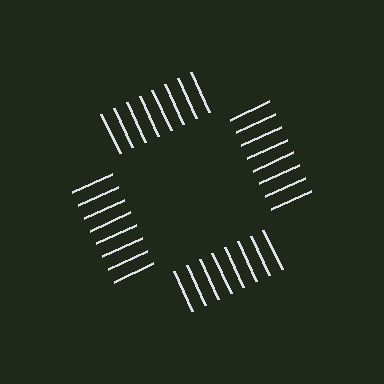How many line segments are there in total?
32 — 8 along each of the 4 edges.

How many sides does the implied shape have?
4 sides — the line-ends trace a square.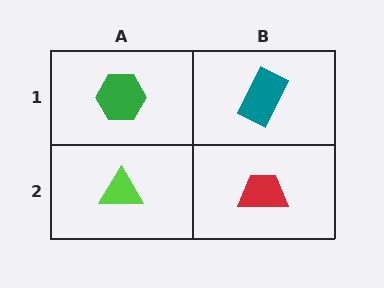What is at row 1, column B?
A teal rectangle.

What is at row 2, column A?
A lime triangle.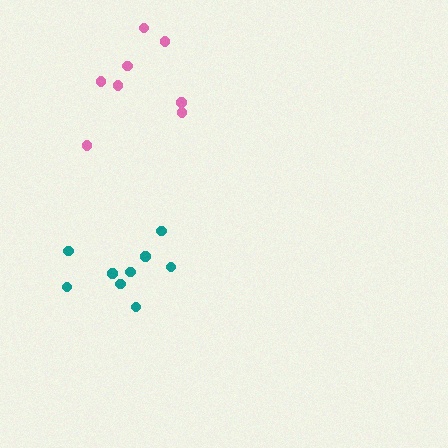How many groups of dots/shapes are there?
There are 2 groups.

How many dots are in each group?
Group 1: 9 dots, Group 2: 8 dots (17 total).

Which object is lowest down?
The teal cluster is bottommost.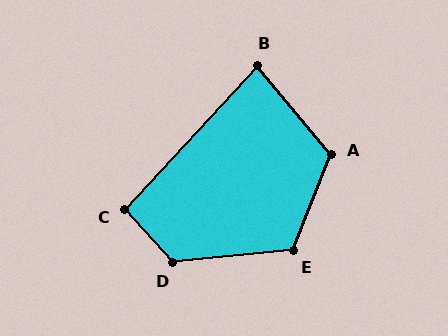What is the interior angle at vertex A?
Approximately 119 degrees (obtuse).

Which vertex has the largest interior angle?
D, at approximately 126 degrees.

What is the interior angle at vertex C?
Approximately 95 degrees (obtuse).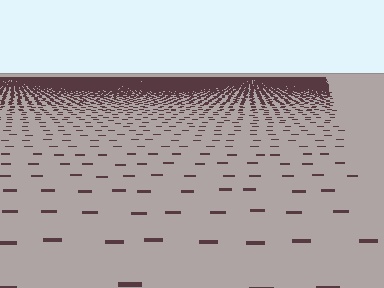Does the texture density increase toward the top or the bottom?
Density increases toward the top.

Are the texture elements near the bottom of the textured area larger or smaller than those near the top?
Larger. Near the bottom, elements are closer to the viewer and appear at a bigger on-screen size.